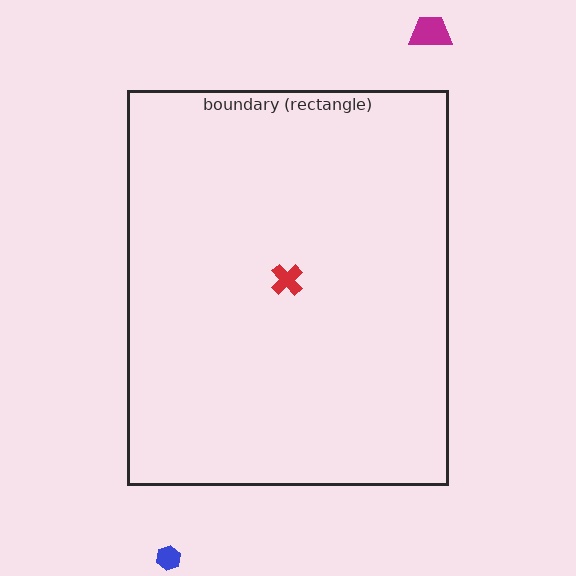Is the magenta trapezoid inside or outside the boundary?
Outside.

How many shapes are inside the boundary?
1 inside, 2 outside.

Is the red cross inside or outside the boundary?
Inside.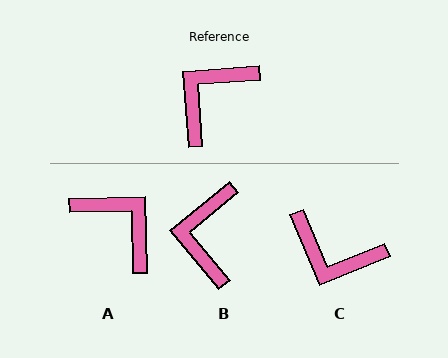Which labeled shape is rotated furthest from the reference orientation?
C, about 108 degrees away.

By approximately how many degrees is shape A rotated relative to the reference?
Approximately 93 degrees clockwise.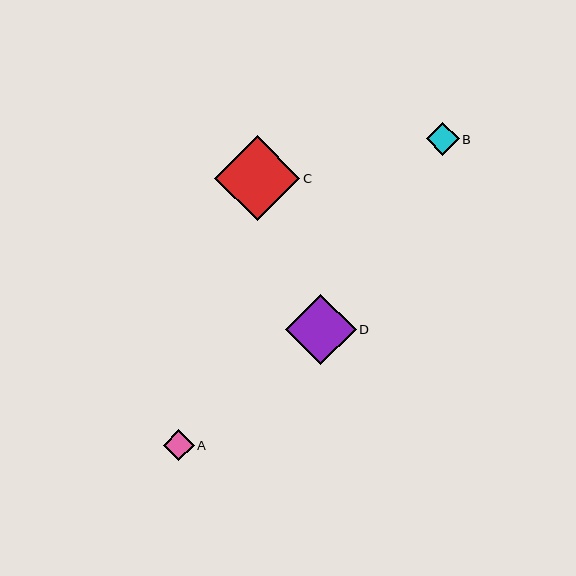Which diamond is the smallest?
Diamond A is the smallest with a size of approximately 31 pixels.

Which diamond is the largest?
Diamond C is the largest with a size of approximately 85 pixels.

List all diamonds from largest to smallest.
From largest to smallest: C, D, B, A.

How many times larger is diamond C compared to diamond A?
Diamond C is approximately 2.7 times the size of diamond A.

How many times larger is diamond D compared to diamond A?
Diamond D is approximately 2.3 times the size of diamond A.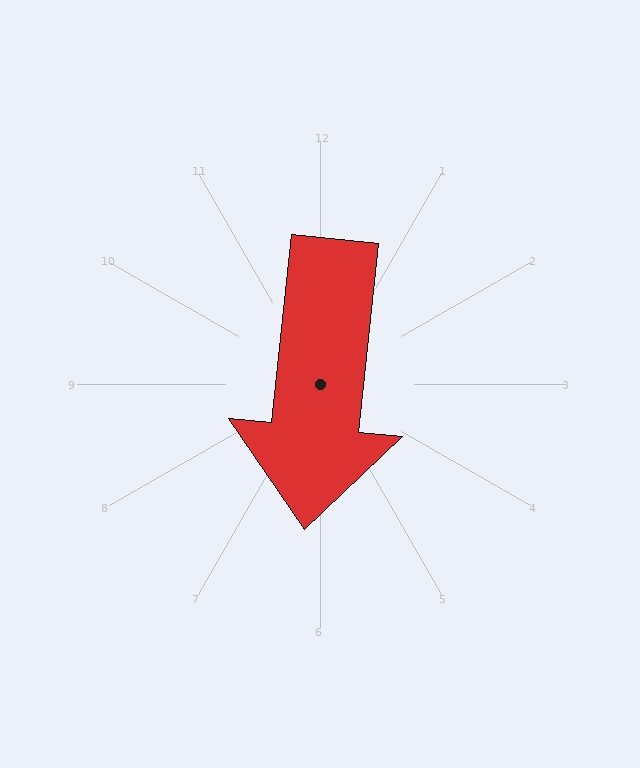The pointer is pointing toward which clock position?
Roughly 6 o'clock.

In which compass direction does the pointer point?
South.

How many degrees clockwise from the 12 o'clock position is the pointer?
Approximately 186 degrees.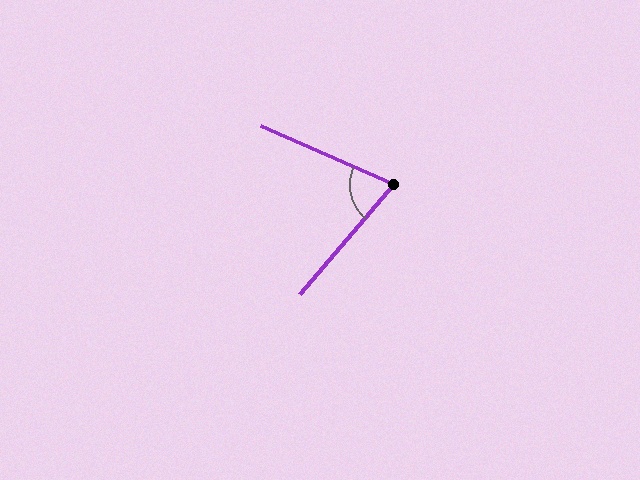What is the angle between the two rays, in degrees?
Approximately 73 degrees.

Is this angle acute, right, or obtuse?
It is acute.